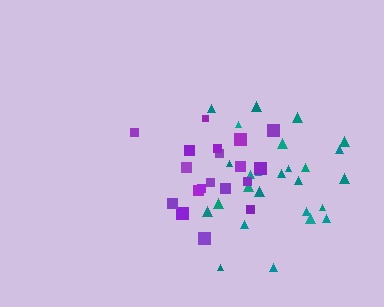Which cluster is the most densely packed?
Purple.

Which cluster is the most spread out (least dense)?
Teal.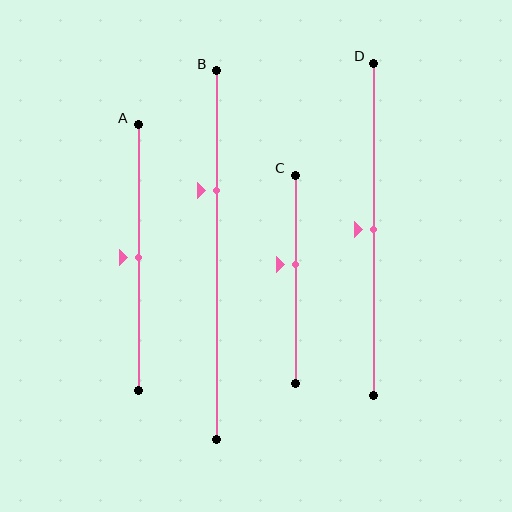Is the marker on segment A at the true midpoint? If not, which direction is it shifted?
Yes, the marker on segment A is at the true midpoint.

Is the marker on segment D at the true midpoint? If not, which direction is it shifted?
Yes, the marker on segment D is at the true midpoint.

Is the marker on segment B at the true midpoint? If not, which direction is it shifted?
No, the marker on segment B is shifted upward by about 18% of the segment length.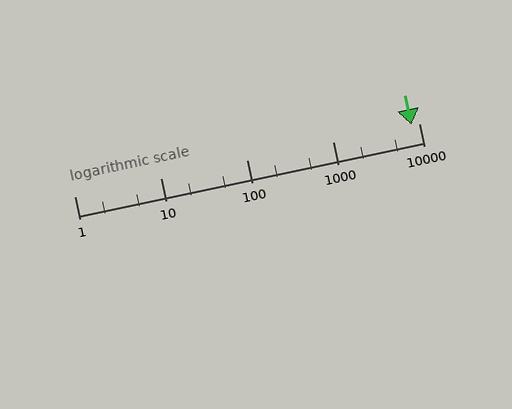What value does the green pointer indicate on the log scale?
The pointer indicates approximately 8200.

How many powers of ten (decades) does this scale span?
The scale spans 4 decades, from 1 to 10000.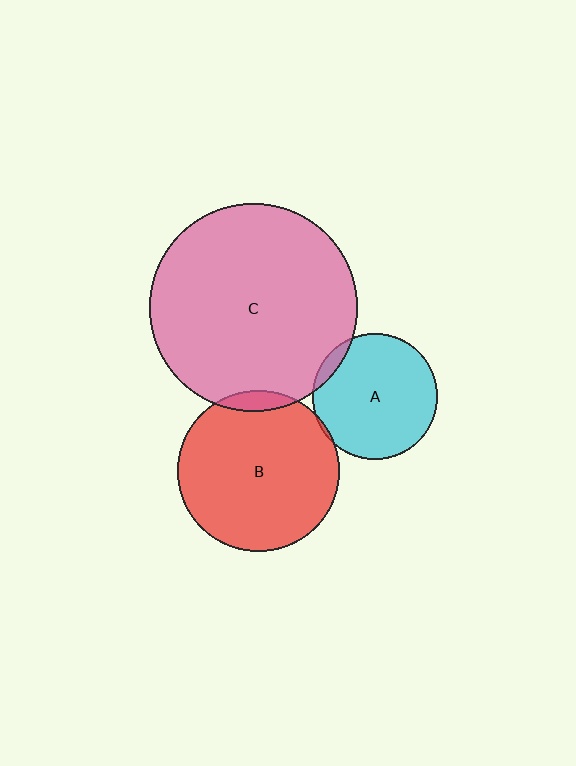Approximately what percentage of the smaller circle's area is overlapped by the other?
Approximately 5%.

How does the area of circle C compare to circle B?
Approximately 1.7 times.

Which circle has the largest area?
Circle C (pink).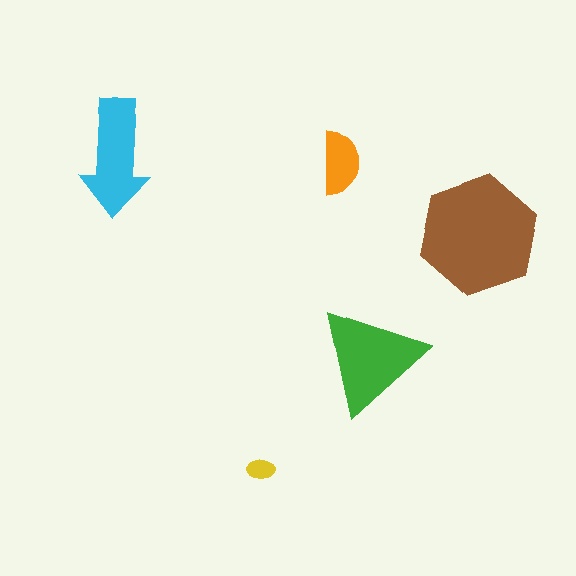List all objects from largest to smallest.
The brown hexagon, the green triangle, the cyan arrow, the orange semicircle, the yellow ellipse.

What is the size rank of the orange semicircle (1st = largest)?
4th.